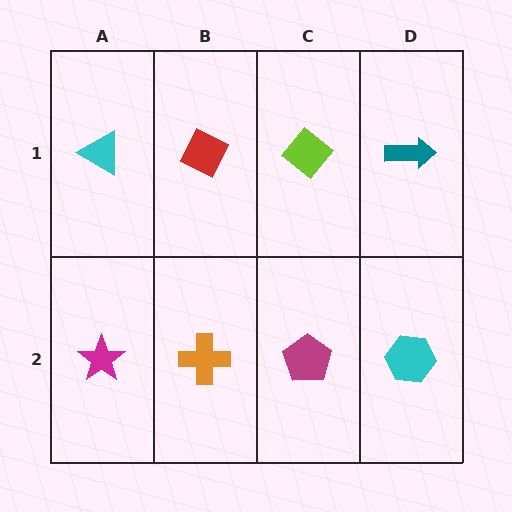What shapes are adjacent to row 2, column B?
A red diamond (row 1, column B), a magenta star (row 2, column A), a magenta pentagon (row 2, column C).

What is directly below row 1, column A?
A magenta star.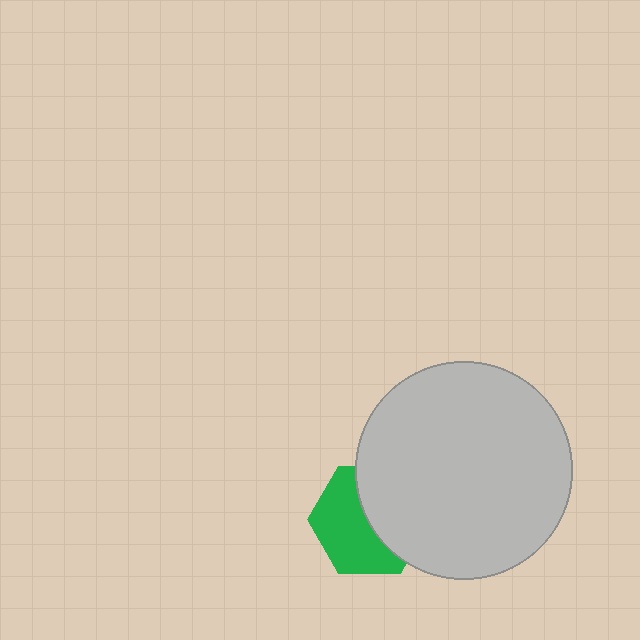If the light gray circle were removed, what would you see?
You would see the complete green hexagon.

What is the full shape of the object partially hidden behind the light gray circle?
The partially hidden object is a green hexagon.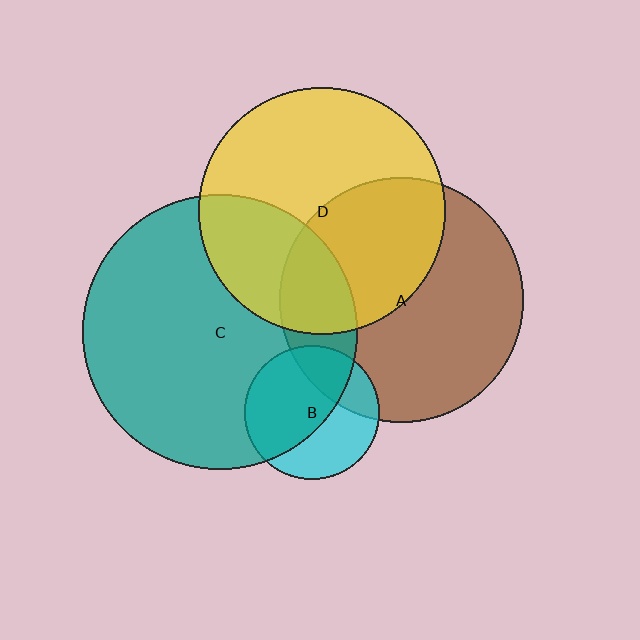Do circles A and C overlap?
Yes.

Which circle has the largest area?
Circle C (teal).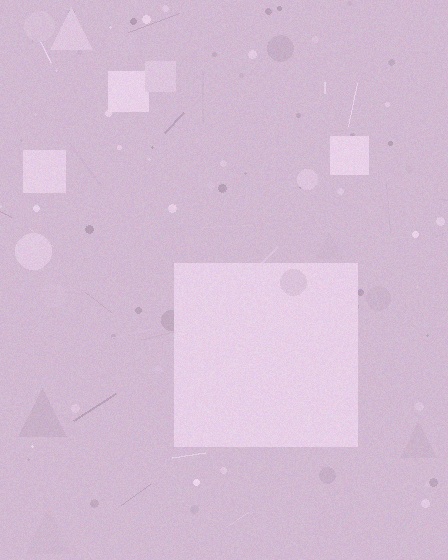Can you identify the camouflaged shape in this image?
The camouflaged shape is a square.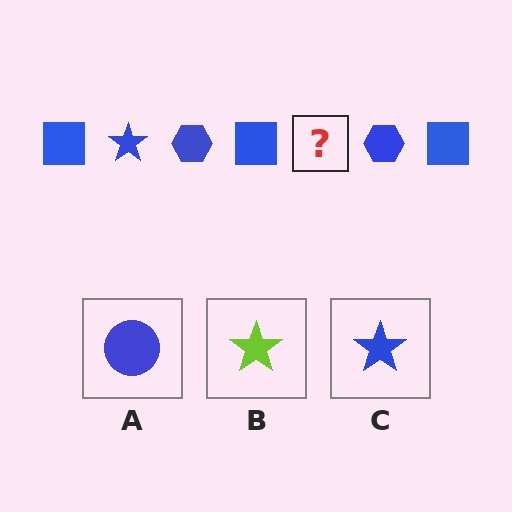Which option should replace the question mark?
Option C.